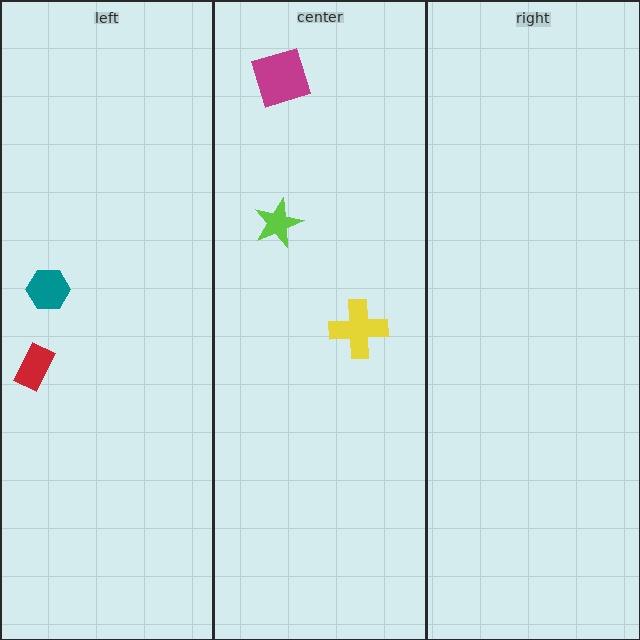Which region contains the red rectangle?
The left region.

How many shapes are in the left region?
2.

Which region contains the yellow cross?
The center region.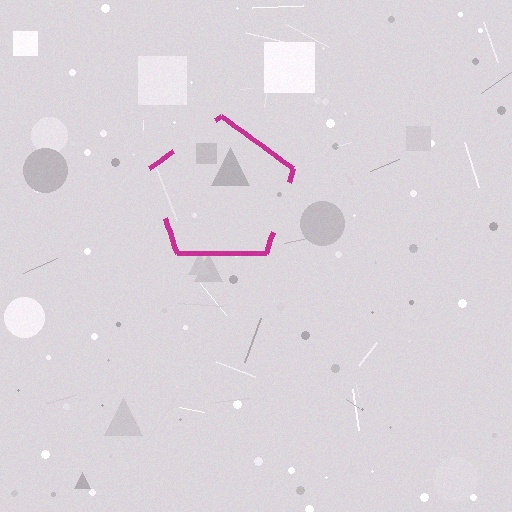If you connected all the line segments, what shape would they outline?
They would outline a pentagon.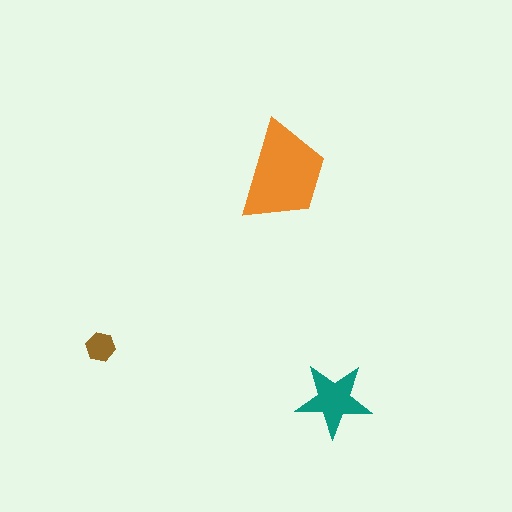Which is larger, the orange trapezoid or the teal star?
The orange trapezoid.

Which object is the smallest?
The brown hexagon.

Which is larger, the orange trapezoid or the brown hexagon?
The orange trapezoid.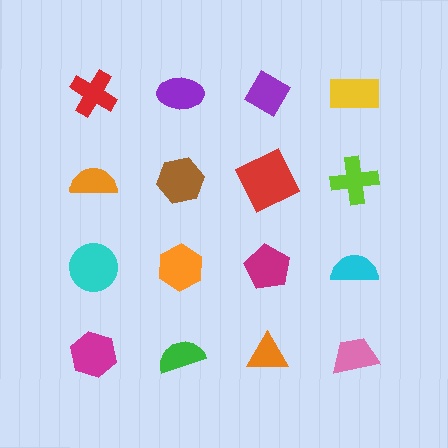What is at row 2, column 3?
A red square.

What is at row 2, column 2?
A brown hexagon.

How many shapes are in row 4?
4 shapes.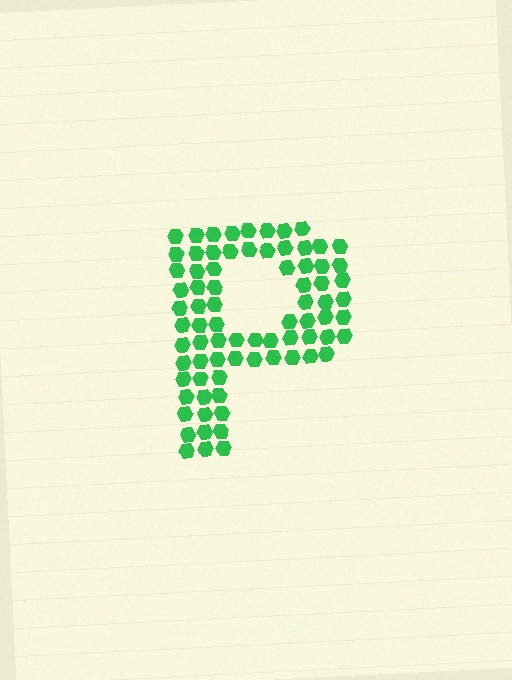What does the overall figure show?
The overall figure shows the letter P.